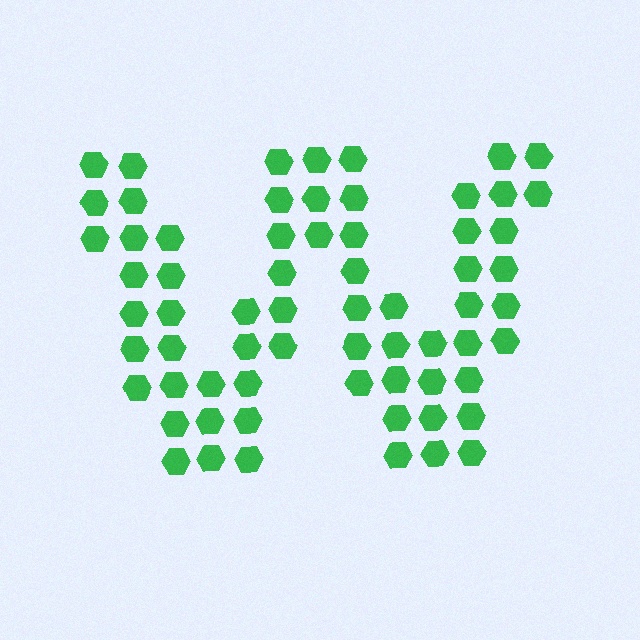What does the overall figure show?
The overall figure shows the letter W.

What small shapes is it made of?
It is made of small hexagons.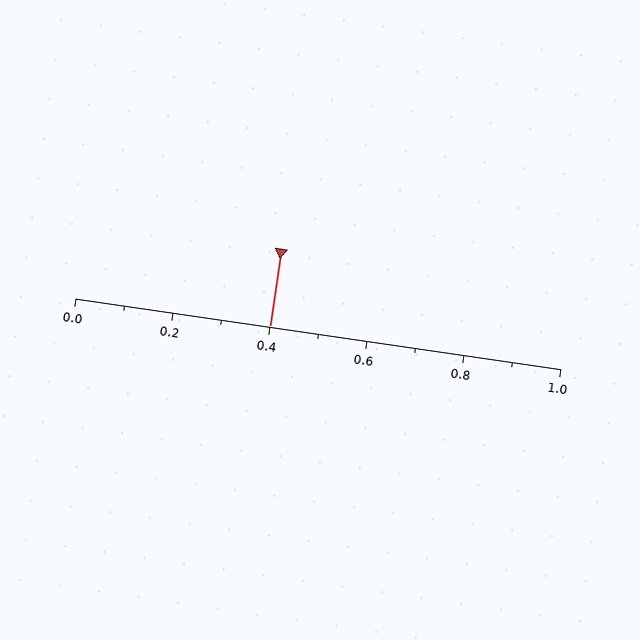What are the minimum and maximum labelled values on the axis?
The axis runs from 0.0 to 1.0.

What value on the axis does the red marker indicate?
The marker indicates approximately 0.4.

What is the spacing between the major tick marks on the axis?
The major ticks are spaced 0.2 apart.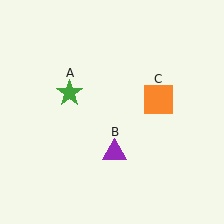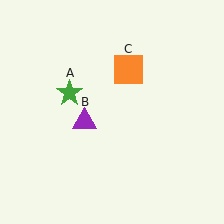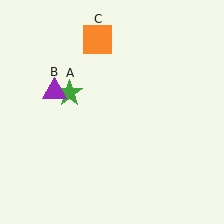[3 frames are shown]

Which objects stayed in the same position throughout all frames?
Green star (object A) remained stationary.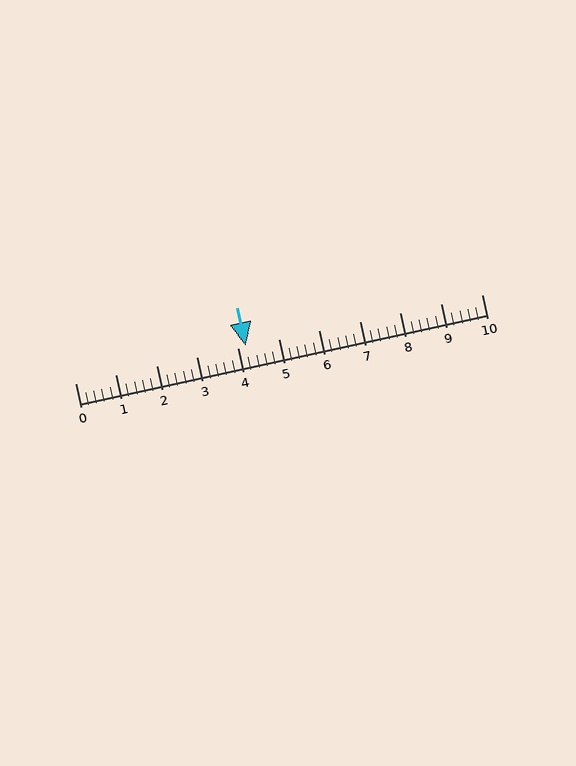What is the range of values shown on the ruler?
The ruler shows values from 0 to 10.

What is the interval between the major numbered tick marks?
The major tick marks are spaced 1 units apart.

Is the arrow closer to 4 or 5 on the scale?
The arrow is closer to 4.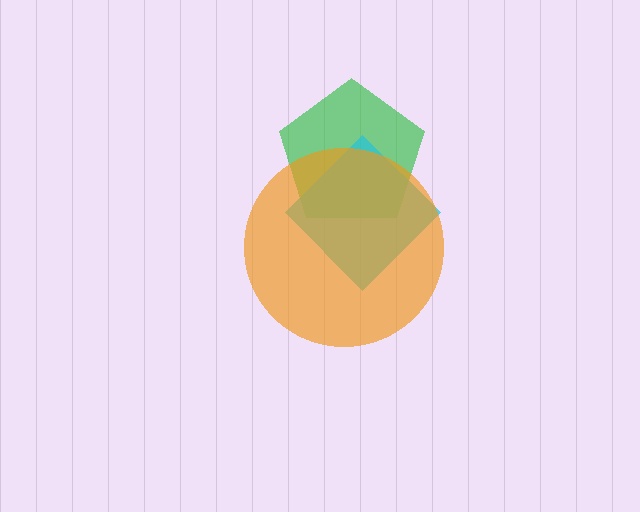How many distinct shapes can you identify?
There are 3 distinct shapes: a green pentagon, a cyan diamond, an orange circle.